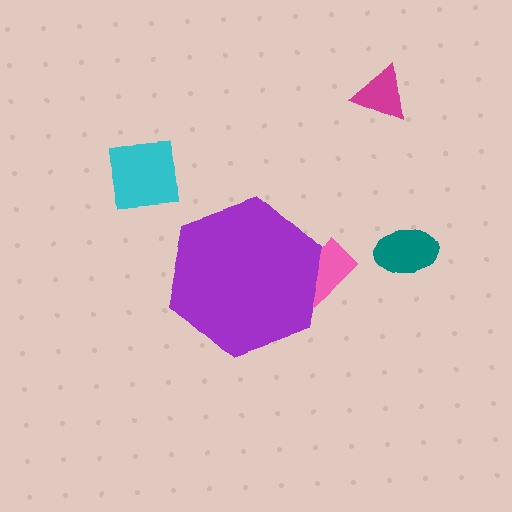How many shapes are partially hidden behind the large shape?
1 shape is partially hidden.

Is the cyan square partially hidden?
No, the cyan square is fully visible.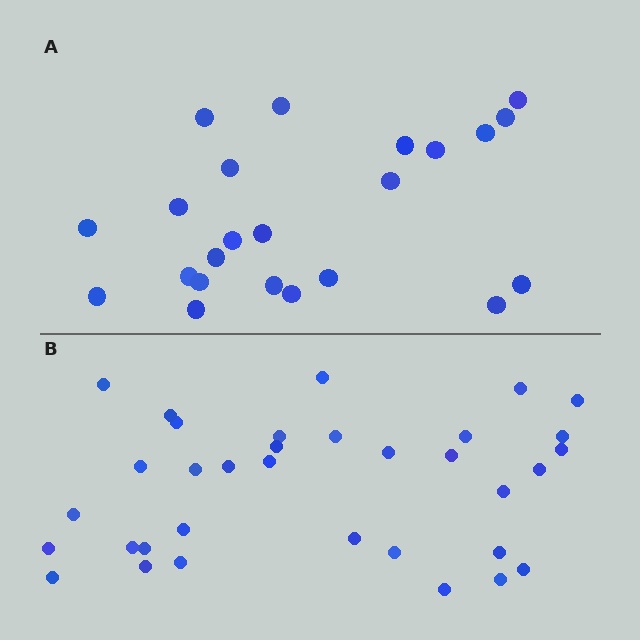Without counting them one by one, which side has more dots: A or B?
Region B (the bottom region) has more dots.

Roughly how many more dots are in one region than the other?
Region B has roughly 12 or so more dots than region A.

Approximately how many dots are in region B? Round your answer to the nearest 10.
About 30 dots. (The exact count is 34, which rounds to 30.)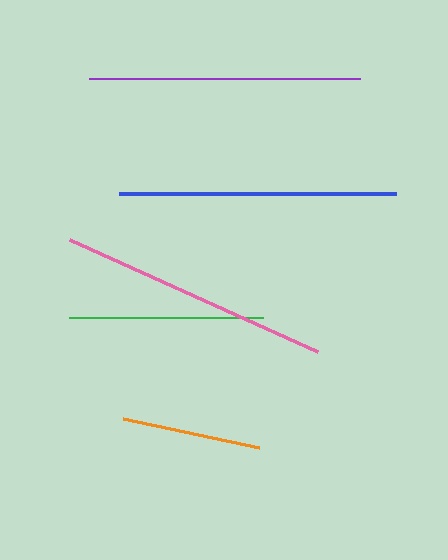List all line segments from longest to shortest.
From longest to shortest: blue, pink, purple, green, orange.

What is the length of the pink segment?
The pink segment is approximately 272 pixels long.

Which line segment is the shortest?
The orange line is the shortest at approximately 140 pixels.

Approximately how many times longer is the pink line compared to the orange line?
The pink line is approximately 1.9 times the length of the orange line.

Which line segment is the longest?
The blue line is the longest at approximately 276 pixels.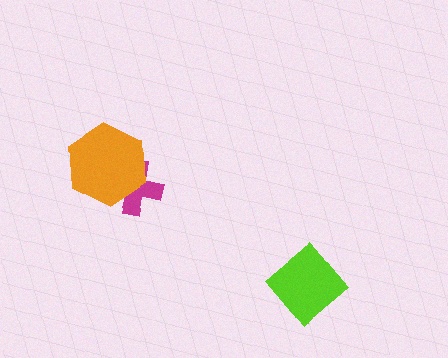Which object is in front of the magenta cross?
The orange hexagon is in front of the magenta cross.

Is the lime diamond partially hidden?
No, no other shape covers it.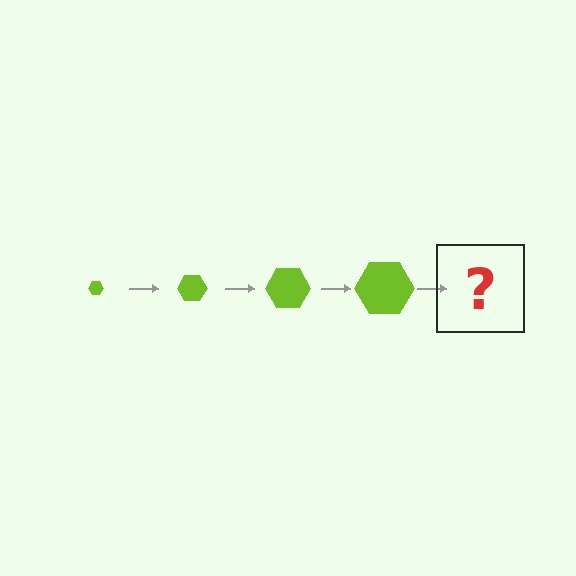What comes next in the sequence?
The next element should be a lime hexagon, larger than the previous one.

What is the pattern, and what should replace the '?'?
The pattern is that the hexagon gets progressively larger each step. The '?' should be a lime hexagon, larger than the previous one.